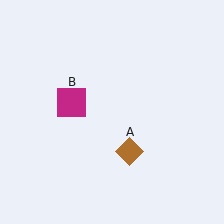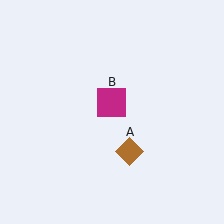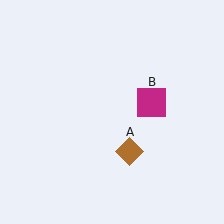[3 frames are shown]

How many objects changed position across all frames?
1 object changed position: magenta square (object B).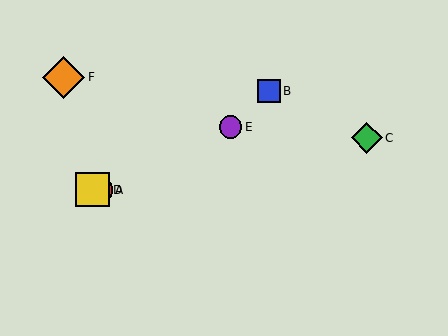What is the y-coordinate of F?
Object F is at y≈77.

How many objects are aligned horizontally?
2 objects (A, D) are aligned horizontally.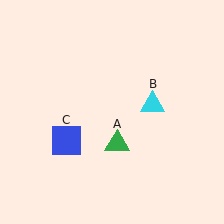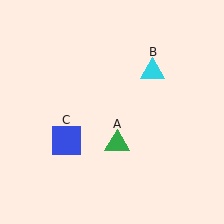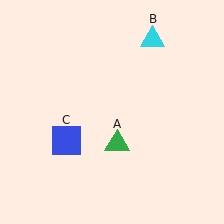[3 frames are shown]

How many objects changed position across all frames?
1 object changed position: cyan triangle (object B).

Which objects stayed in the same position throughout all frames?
Green triangle (object A) and blue square (object C) remained stationary.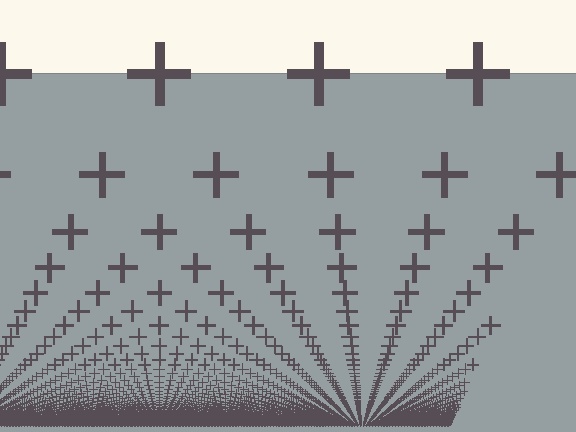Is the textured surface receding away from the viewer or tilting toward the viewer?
The surface appears to tilt toward the viewer. Texture elements get larger and sparser toward the top.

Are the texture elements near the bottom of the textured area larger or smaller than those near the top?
Smaller. The gradient is inverted — elements near the bottom are smaller and denser.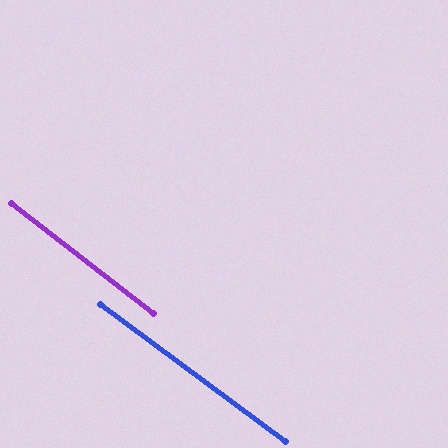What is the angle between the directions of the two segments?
Approximately 1 degree.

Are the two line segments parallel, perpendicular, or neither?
Parallel — their directions differ by only 1.0°.